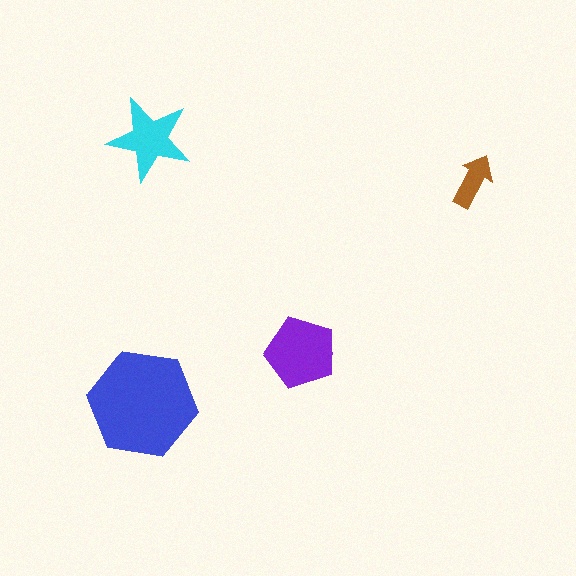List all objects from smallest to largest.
The brown arrow, the cyan star, the purple pentagon, the blue hexagon.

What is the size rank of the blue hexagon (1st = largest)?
1st.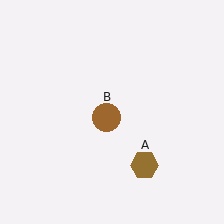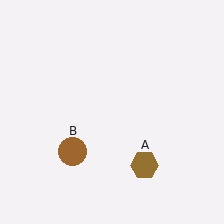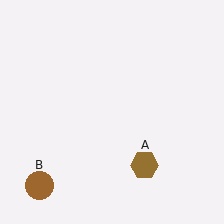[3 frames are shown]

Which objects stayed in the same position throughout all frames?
Brown hexagon (object A) remained stationary.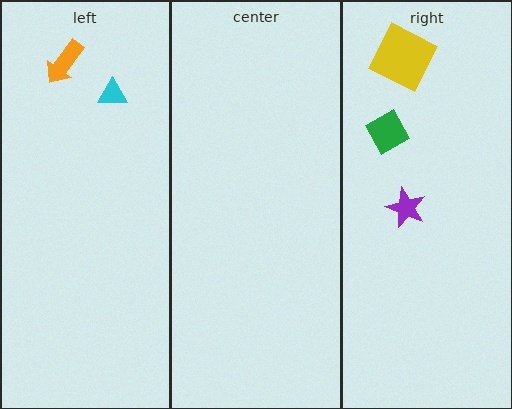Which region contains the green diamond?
The right region.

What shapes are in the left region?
The cyan triangle, the orange arrow.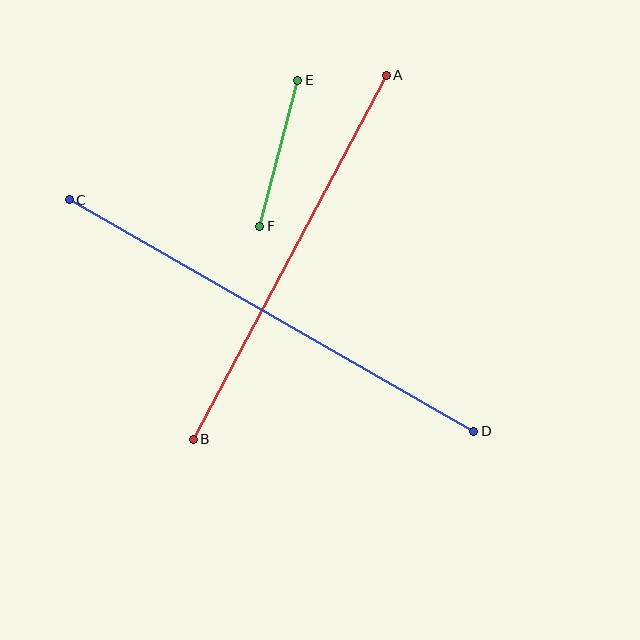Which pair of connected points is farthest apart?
Points C and D are farthest apart.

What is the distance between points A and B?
The distance is approximately 412 pixels.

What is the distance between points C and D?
The distance is approximately 466 pixels.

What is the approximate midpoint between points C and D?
The midpoint is at approximately (272, 316) pixels.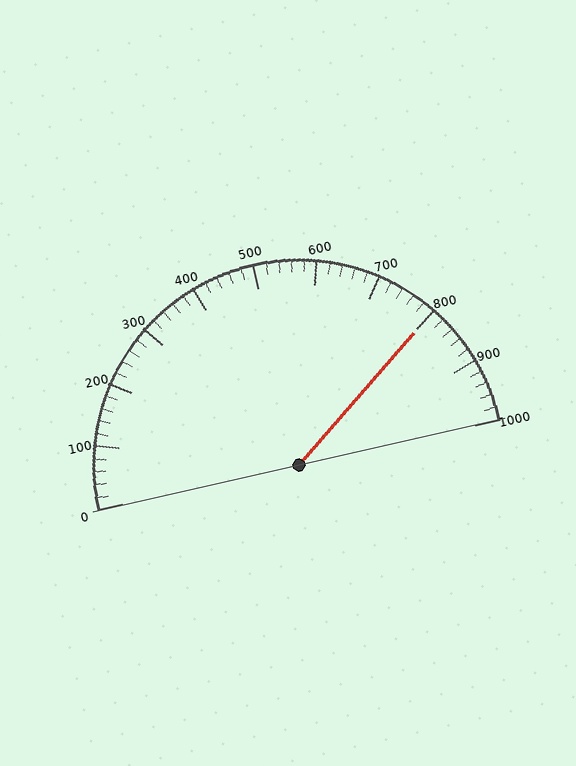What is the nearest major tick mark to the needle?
The nearest major tick mark is 800.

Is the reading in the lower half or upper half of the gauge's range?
The reading is in the upper half of the range (0 to 1000).